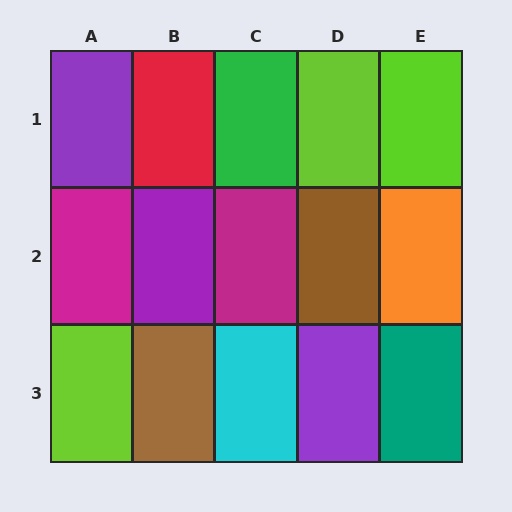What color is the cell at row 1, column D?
Lime.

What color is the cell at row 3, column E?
Teal.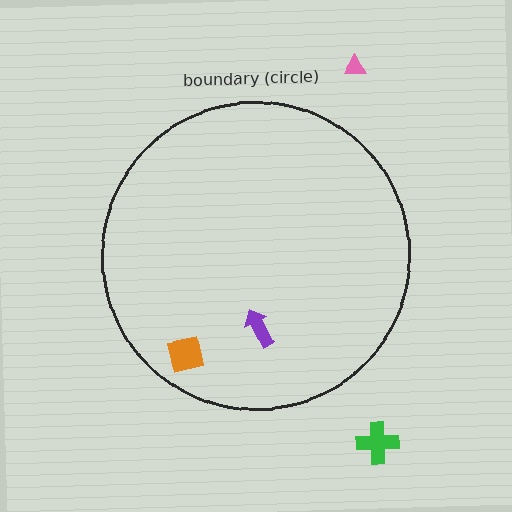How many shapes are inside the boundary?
2 inside, 2 outside.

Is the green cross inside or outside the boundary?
Outside.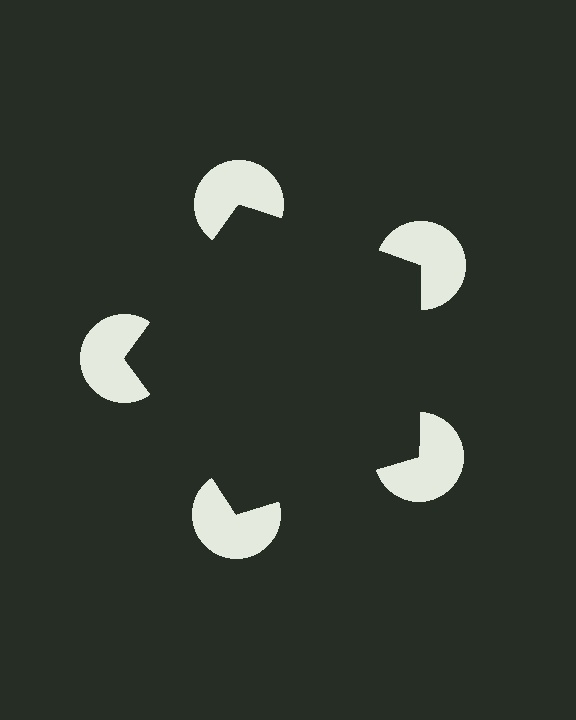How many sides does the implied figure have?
5 sides.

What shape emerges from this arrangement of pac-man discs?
An illusory pentagon — its edges are inferred from the aligned wedge cuts in the pac-man discs, not physically drawn.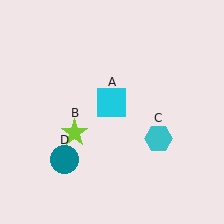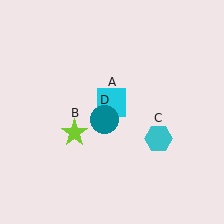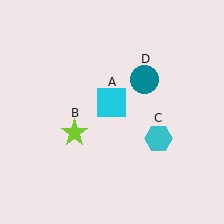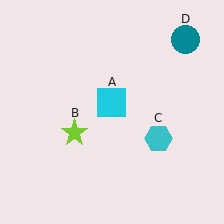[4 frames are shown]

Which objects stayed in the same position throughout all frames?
Cyan square (object A) and lime star (object B) and cyan hexagon (object C) remained stationary.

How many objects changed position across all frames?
1 object changed position: teal circle (object D).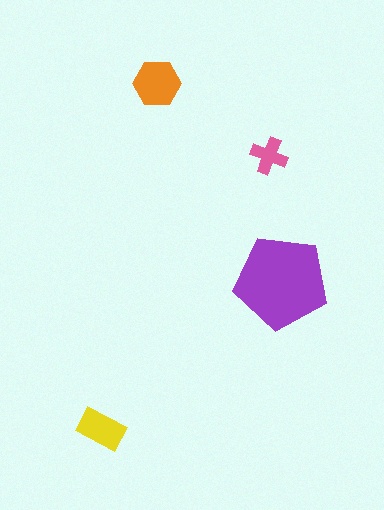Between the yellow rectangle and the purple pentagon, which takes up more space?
The purple pentagon.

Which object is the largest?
The purple pentagon.